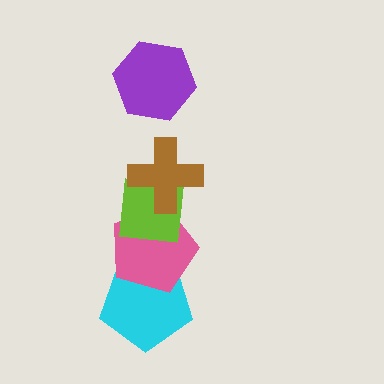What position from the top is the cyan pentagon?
The cyan pentagon is 5th from the top.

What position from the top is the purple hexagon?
The purple hexagon is 1st from the top.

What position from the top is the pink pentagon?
The pink pentagon is 4th from the top.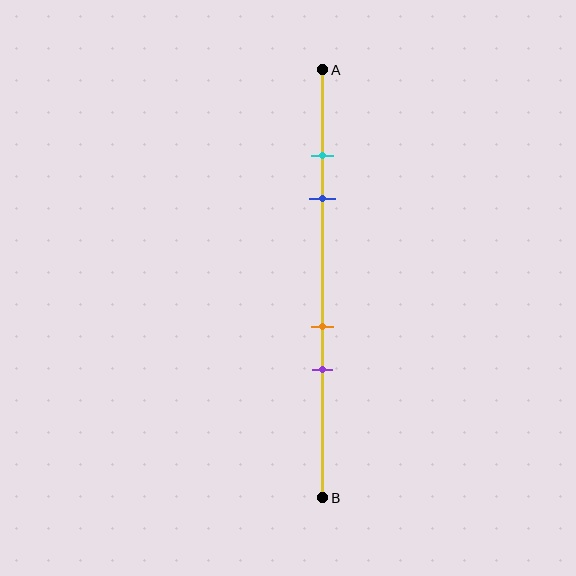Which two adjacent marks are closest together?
The cyan and blue marks are the closest adjacent pair.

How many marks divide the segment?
There are 4 marks dividing the segment.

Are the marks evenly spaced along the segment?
No, the marks are not evenly spaced.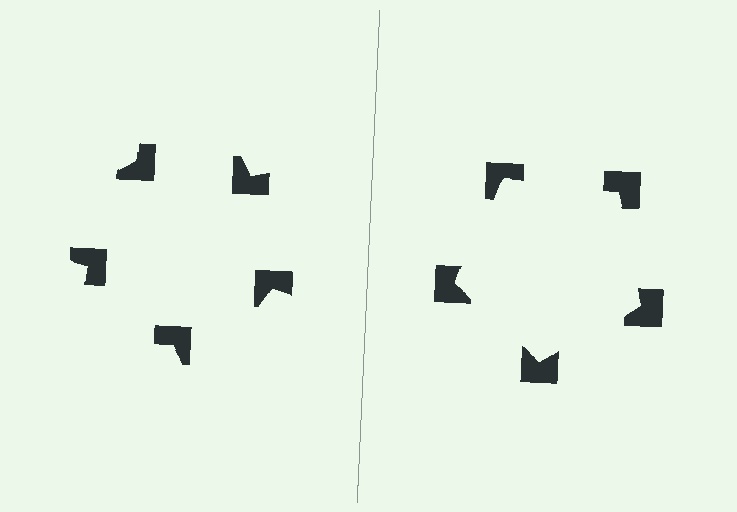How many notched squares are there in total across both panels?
10 — 5 on each side.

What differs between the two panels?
The notched squares are positioned identically on both sides; only the wedge orientations differ. On the right they align to a pentagon; on the left they are misaligned.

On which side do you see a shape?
An illusory pentagon appears on the right side. On the left side the wedge cuts are rotated, so no coherent shape forms.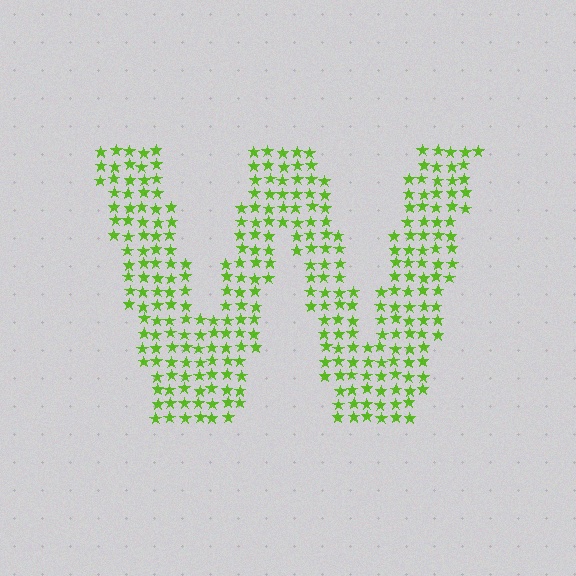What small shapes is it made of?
It is made of small stars.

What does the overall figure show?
The overall figure shows the letter W.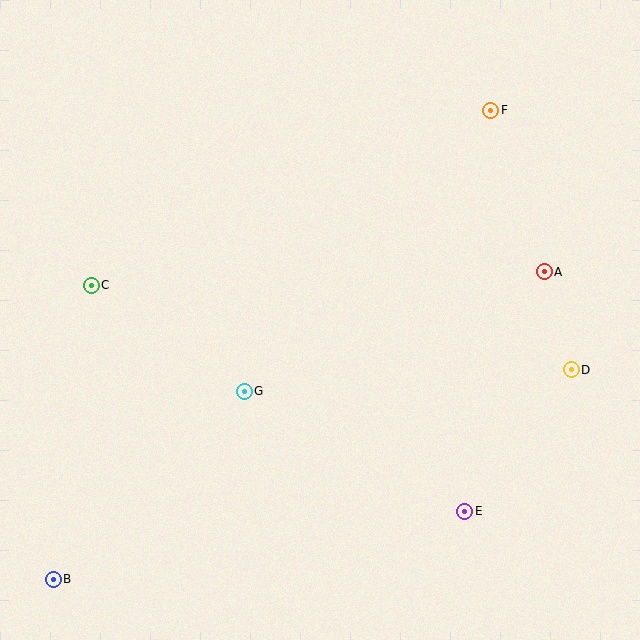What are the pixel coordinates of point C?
Point C is at (91, 285).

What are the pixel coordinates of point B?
Point B is at (53, 579).